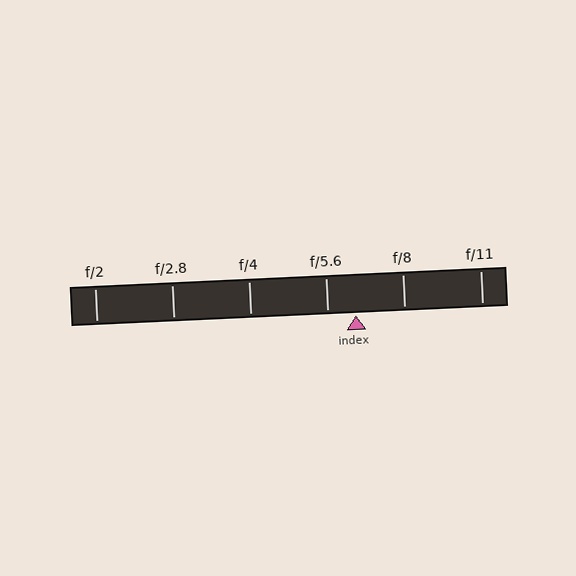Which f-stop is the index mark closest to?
The index mark is closest to f/5.6.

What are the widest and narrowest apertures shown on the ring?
The widest aperture shown is f/2 and the narrowest is f/11.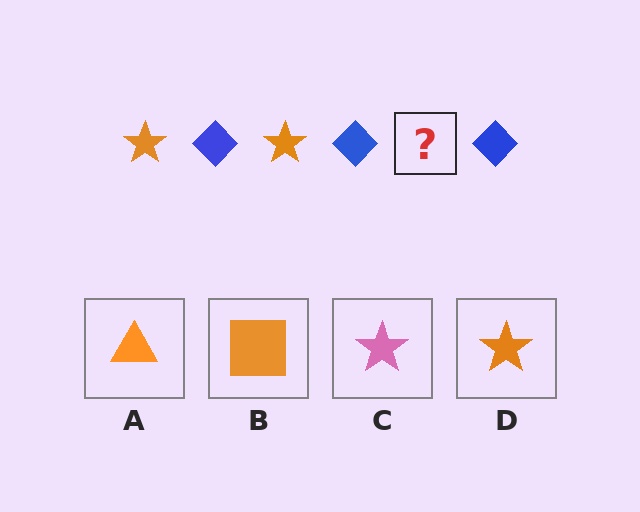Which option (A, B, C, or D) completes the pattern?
D.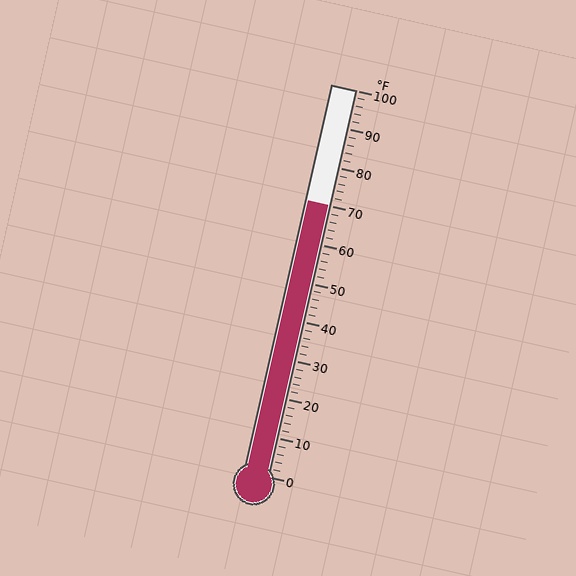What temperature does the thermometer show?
The thermometer shows approximately 70°F.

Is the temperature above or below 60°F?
The temperature is above 60°F.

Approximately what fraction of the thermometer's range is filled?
The thermometer is filled to approximately 70% of its range.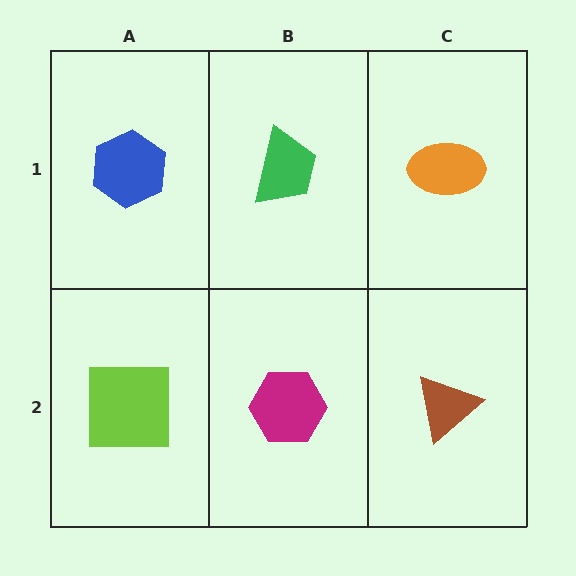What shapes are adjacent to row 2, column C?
An orange ellipse (row 1, column C), a magenta hexagon (row 2, column B).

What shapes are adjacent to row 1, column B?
A magenta hexagon (row 2, column B), a blue hexagon (row 1, column A), an orange ellipse (row 1, column C).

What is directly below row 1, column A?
A lime square.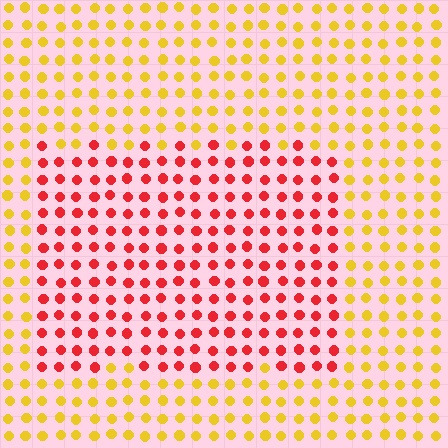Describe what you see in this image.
The image is filled with small yellow elements in a uniform arrangement. A rectangle-shaped region is visible where the elements are tinted to a slightly different hue, forming a subtle color boundary.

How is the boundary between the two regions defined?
The boundary is defined purely by a slight shift in hue (about 54 degrees). Spacing, size, and orientation are identical on both sides.